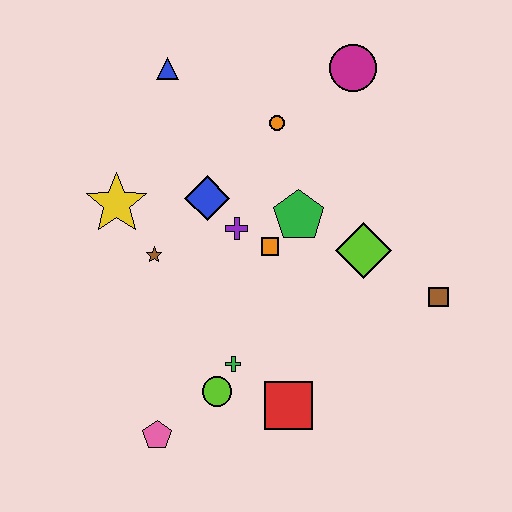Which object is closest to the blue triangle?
The orange circle is closest to the blue triangle.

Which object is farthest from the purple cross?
The pink pentagon is farthest from the purple cross.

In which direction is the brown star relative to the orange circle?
The brown star is below the orange circle.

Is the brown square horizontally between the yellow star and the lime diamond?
No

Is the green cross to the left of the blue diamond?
No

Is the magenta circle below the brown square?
No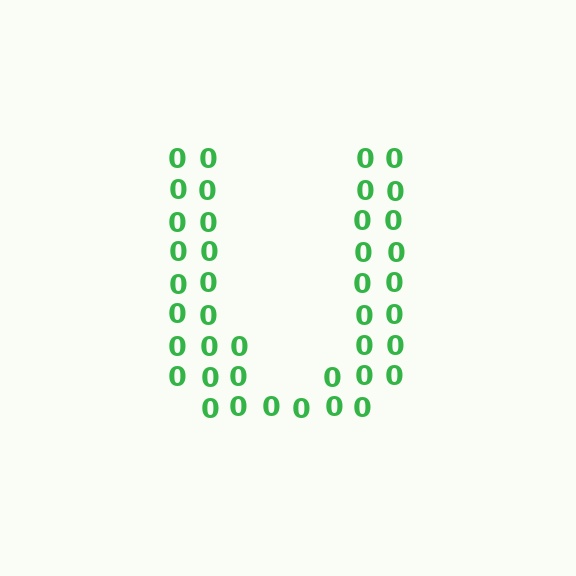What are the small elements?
The small elements are digit 0's.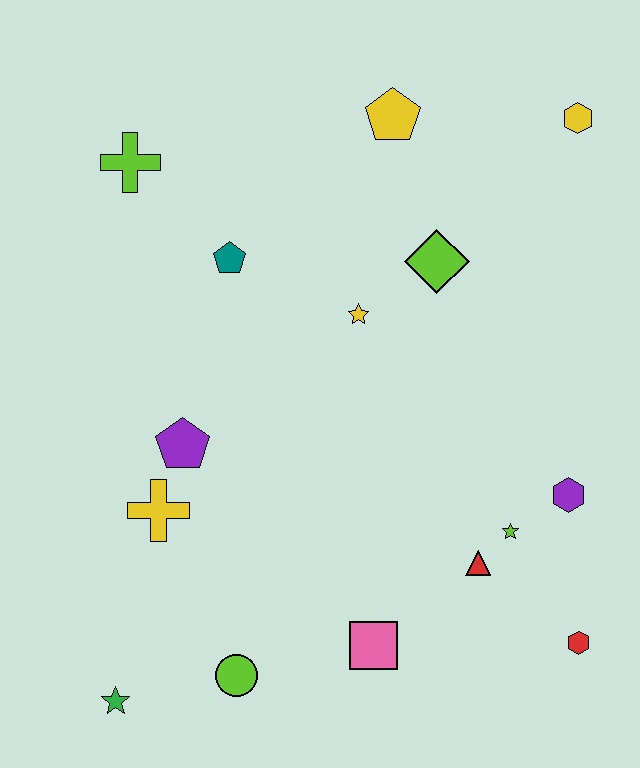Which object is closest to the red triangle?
The lime star is closest to the red triangle.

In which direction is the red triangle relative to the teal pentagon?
The red triangle is below the teal pentagon.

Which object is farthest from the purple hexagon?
The lime cross is farthest from the purple hexagon.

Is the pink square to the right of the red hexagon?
No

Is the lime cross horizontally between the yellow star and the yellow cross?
No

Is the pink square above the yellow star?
No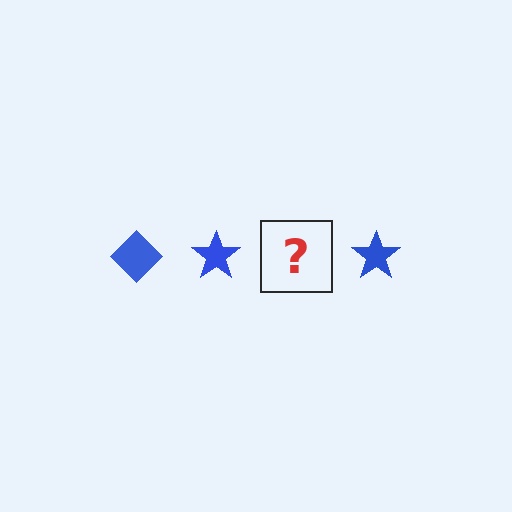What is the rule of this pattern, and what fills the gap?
The rule is that the pattern cycles through diamond, star shapes in blue. The gap should be filled with a blue diamond.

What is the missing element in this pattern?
The missing element is a blue diamond.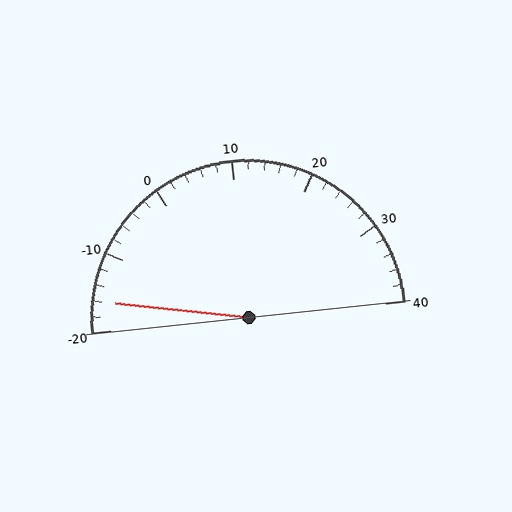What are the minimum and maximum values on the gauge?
The gauge ranges from -20 to 40.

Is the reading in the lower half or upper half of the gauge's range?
The reading is in the lower half of the range (-20 to 40).